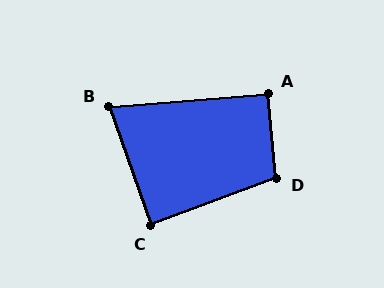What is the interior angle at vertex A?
Approximately 91 degrees (approximately right).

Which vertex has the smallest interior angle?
B, at approximately 75 degrees.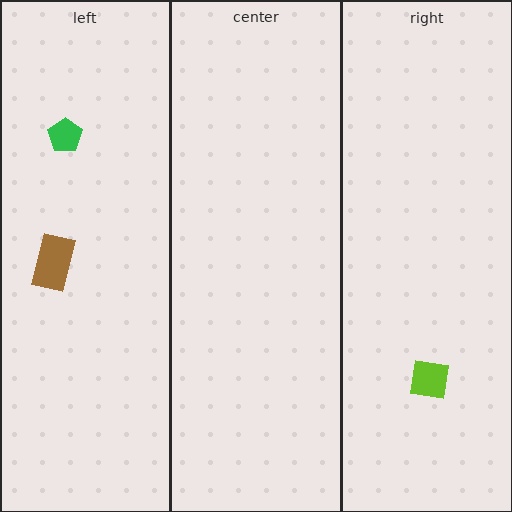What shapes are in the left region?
The green pentagon, the brown rectangle.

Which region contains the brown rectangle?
The left region.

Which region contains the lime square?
The right region.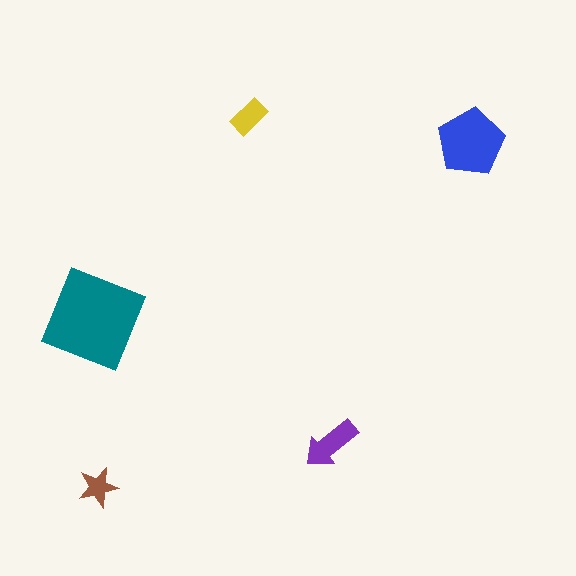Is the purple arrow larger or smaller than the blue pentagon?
Smaller.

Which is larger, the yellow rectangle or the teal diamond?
The teal diamond.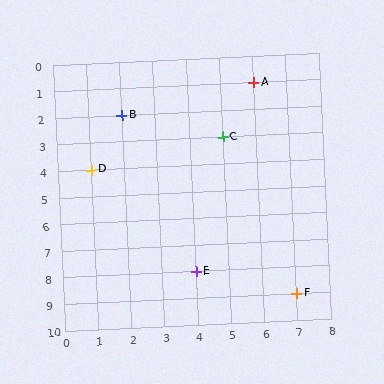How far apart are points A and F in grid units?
Points A and F are 1 column and 8 rows apart (about 8.1 grid units diagonally).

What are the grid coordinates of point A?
Point A is at grid coordinates (6, 1).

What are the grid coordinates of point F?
Point F is at grid coordinates (7, 9).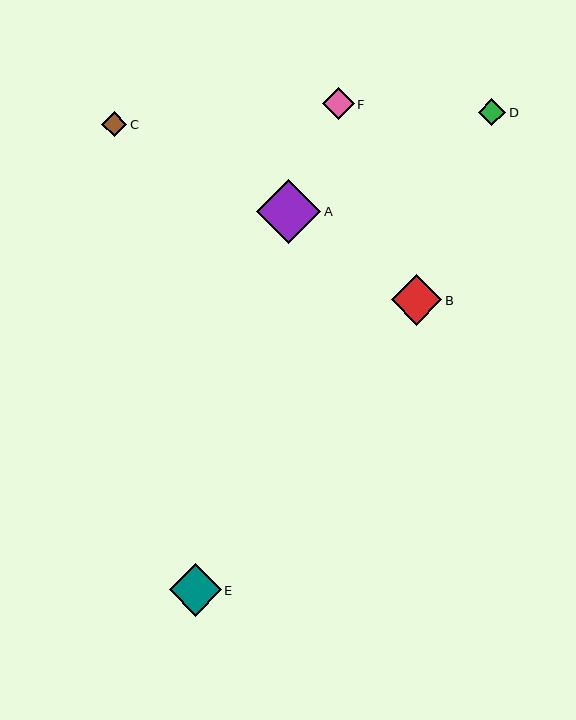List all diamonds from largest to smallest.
From largest to smallest: A, E, B, F, D, C.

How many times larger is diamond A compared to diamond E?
Diamond A is approximately 1.2 times the size of diamond E.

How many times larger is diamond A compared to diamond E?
Diamond A is approximately 1.2 times the size of diamond E.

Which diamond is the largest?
Diamond A is the largest with a size of approximately 64 pixels.